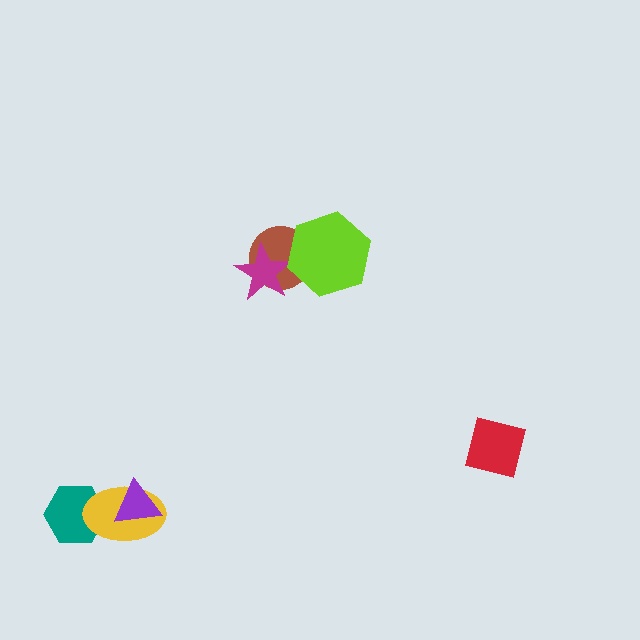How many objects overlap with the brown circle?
2 objects overlap with the brown circle.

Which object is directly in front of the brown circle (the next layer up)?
The magenta star is directly in front of the brown circle.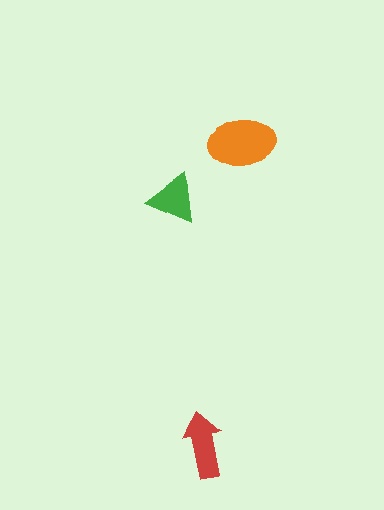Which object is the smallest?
The green triangle.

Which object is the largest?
The orange ellipse.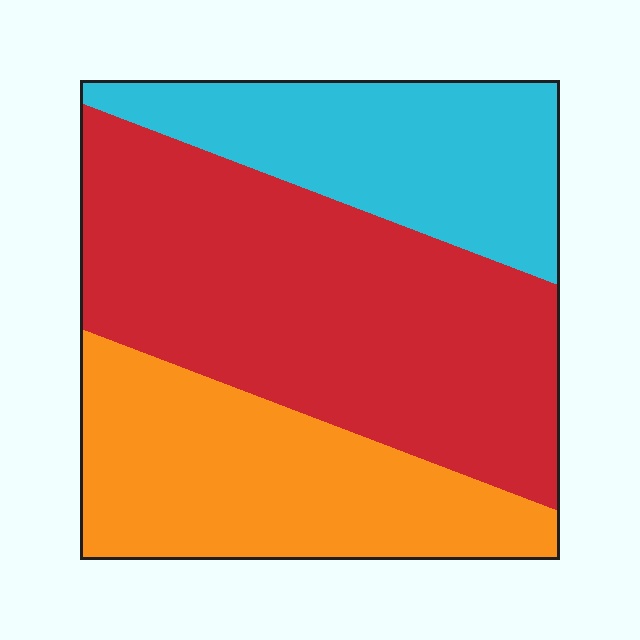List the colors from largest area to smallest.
From largest to smallest: red, orange, cyan.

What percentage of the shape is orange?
Orange covers roughly 30% of the shape.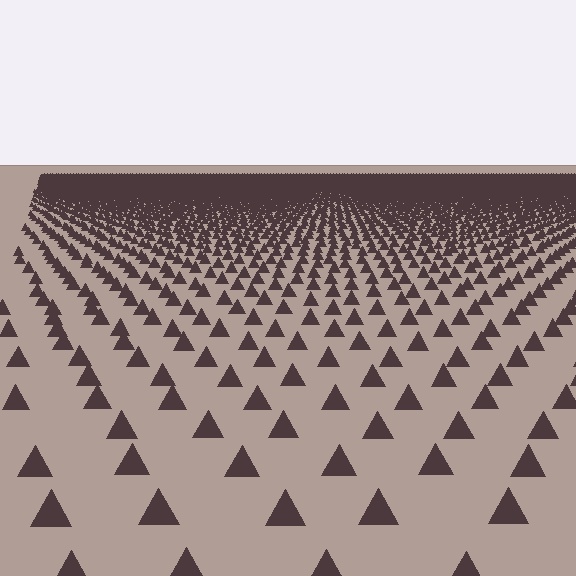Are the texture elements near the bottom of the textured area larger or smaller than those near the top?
Larger. Near the bottom, elements are closer to the viewer and appear at a bigger on-screen size.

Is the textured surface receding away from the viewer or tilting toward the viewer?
The surface is receding away from the viewer. Texture elements get smaller and denser toward the top.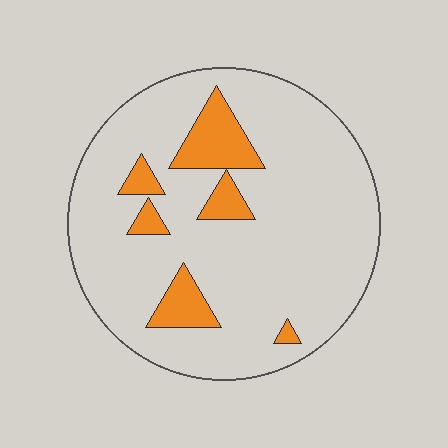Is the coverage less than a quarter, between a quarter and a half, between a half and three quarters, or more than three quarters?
Less than a quarter.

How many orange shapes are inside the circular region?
6.